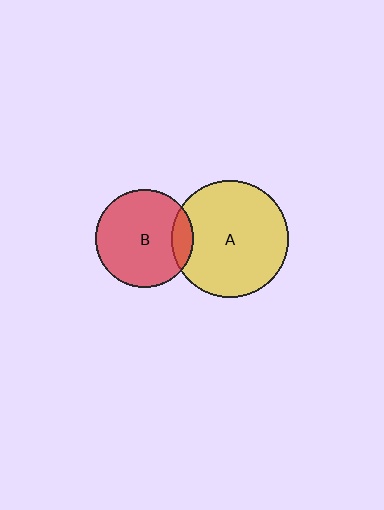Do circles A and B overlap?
Yes.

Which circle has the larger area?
Circle A (yellow).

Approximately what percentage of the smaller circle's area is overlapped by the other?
Approximately 15%.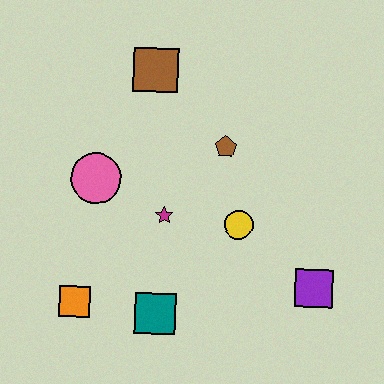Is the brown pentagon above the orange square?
Yes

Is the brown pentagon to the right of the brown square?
Yes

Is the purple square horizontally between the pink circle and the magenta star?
No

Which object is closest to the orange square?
The teal square is closest to the orange square.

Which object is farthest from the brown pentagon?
The orange square is farthest from the brown pentagon.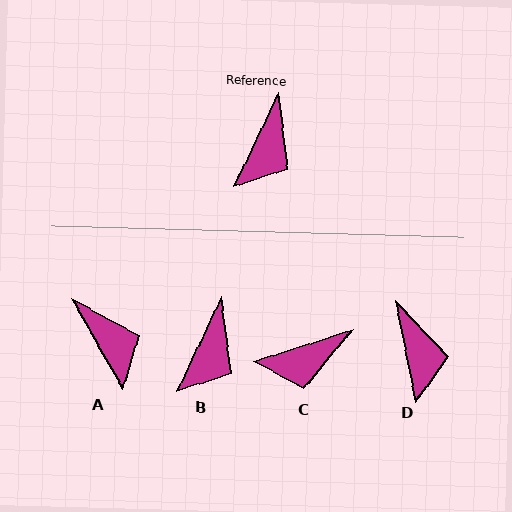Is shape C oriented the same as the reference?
No, it is off by about 47 degrees.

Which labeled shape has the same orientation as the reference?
B.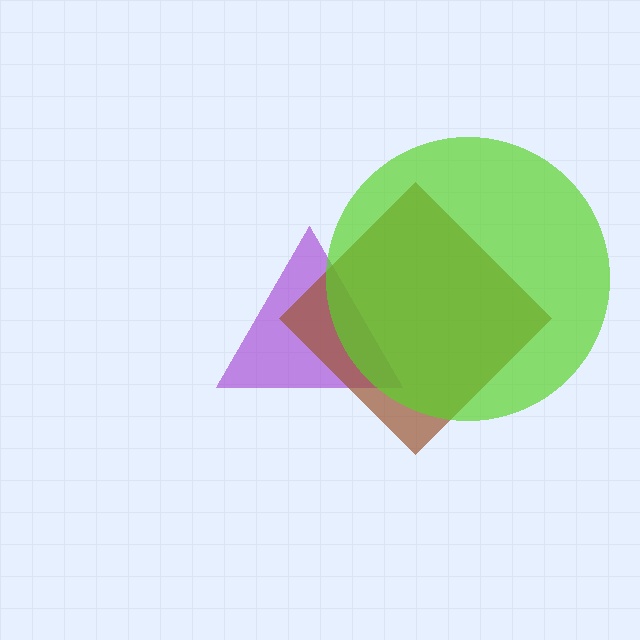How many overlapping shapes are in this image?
There are 3 overlapping shapes in the image.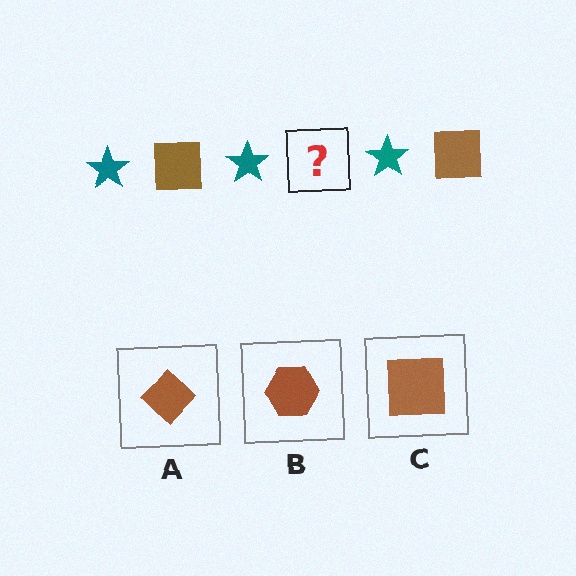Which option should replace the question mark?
Option C.